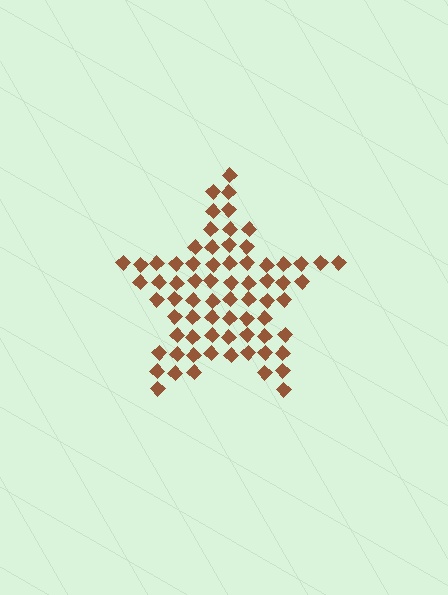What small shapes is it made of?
It is made of small diamonds.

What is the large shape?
The large shape is a star.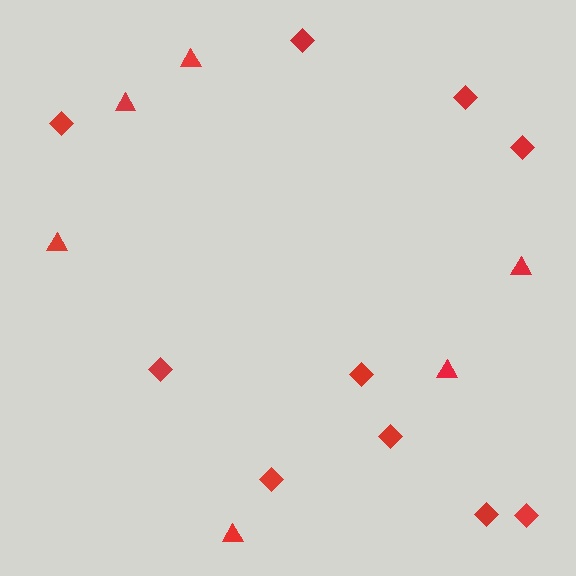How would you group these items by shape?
There are 2 groups: one group of triangles (6) and one group of diamonds (10).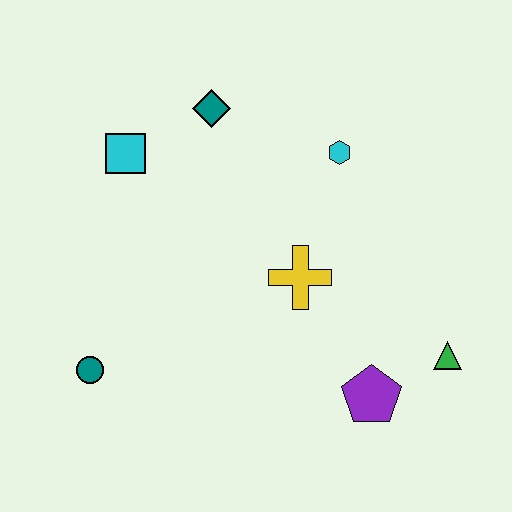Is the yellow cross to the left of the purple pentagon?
Yes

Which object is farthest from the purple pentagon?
The cyan square is farthest from the purple pentagon.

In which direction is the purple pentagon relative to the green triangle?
The purple pentagon is to the left of the green triangle.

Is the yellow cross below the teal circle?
No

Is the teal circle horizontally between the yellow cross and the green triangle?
No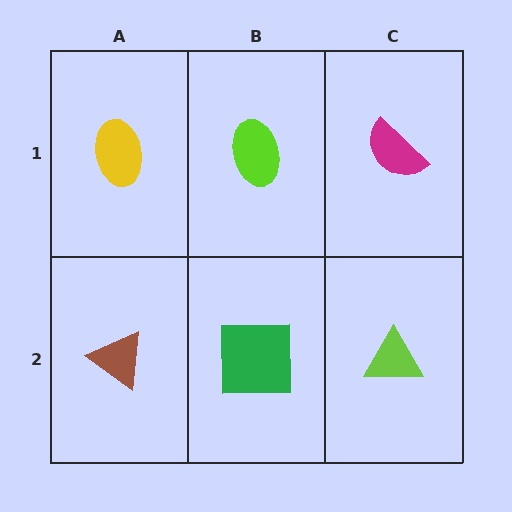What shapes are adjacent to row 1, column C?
A lime triangle (row 2, column C), a lime ellipse (row 1, column B).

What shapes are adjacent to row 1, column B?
A green square (row 2, column B), a yellow ellipse (row 1, column A), a magenta semicircle (row 1, column C).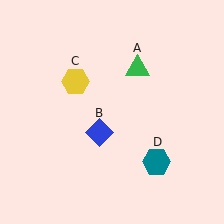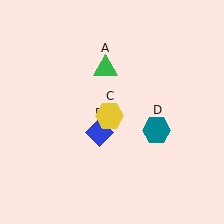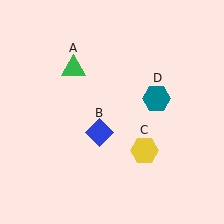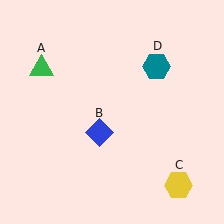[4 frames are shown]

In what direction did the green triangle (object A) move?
The green triangle (object A) moved left.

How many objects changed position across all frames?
3 objects changed position: green triangle (object A), yellow hexagon (object C), teal hexagon (object D).